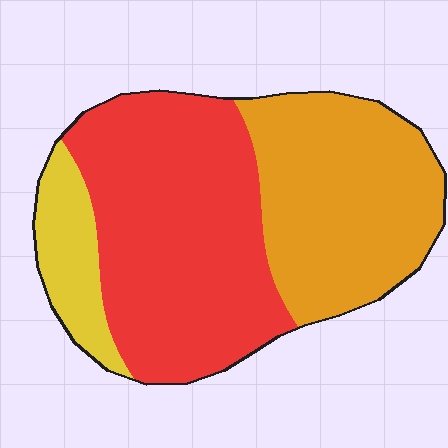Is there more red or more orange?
Red.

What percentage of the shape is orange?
Orange covers roughly 40% of the shape.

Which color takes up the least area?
Yellow, at roughly 10%.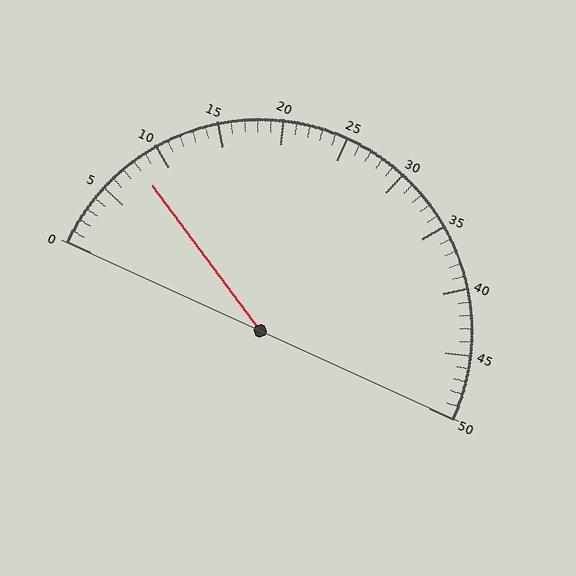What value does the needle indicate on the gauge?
The needle indicates approximately 8.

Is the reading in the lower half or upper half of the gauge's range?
The reading is in the lower half of the range (0 to 50).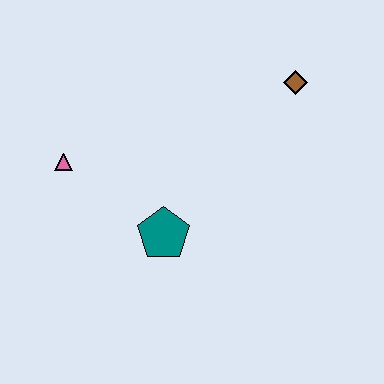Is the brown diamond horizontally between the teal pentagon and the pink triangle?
No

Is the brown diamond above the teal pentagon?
Yes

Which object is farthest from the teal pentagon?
The brown diamond is farthest from the teal pentagon.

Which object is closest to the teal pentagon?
The pink triangle is closest to the teal pentagon.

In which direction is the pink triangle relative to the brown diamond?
The pink triangle is to the left of the brown diamond.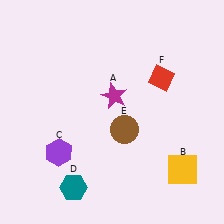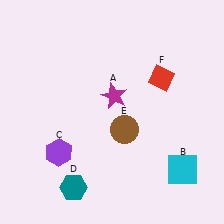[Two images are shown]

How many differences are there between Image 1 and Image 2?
There is 1 difference between the two images.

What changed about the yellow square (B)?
In Image 1, B is yellow. In Image 2, it changed to cyan.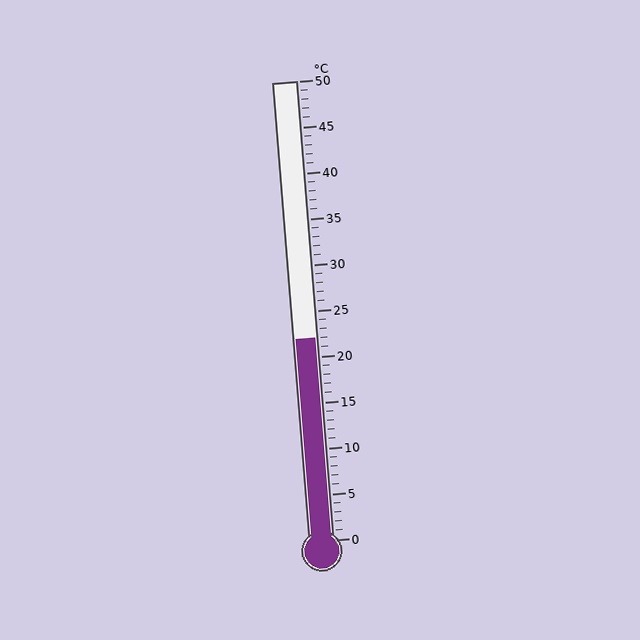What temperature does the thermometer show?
The thermometer shows approximately 22°C.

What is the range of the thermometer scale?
The thermometer scale ranges from 0°C to 50°C.